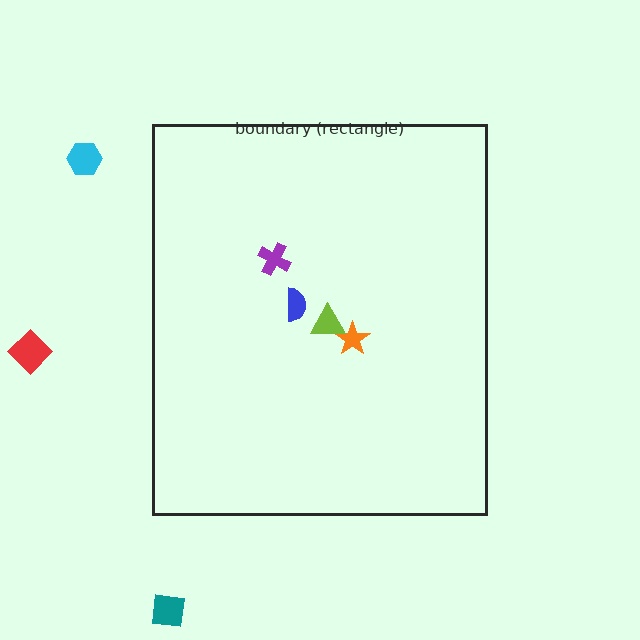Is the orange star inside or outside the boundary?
Inside.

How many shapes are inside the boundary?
4 inside, 3 outside.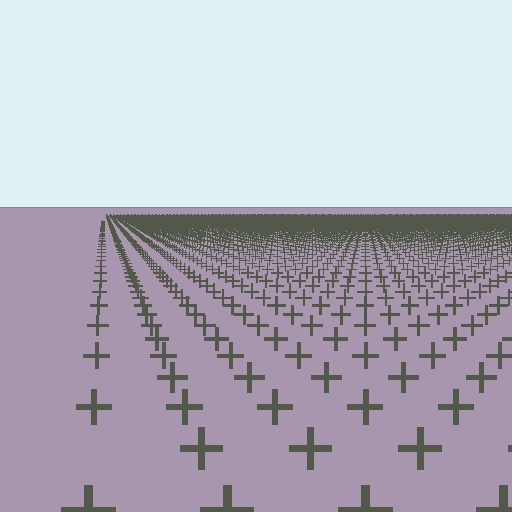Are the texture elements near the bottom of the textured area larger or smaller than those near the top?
Larger. Near the bottom, elements are closer to the viewer and appear at a bigger on-screen size.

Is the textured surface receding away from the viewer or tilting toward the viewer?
The surface is receding away from the viewer. Texture elements get smaller and denser toward the top.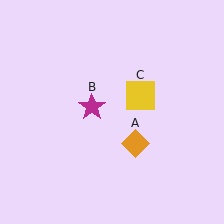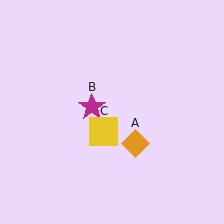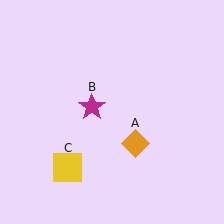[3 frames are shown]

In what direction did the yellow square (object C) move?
The yellow square (object C) moved down and to the left.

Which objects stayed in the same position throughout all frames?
Orange diamond (object A) and magenta star (object B) remained stationary.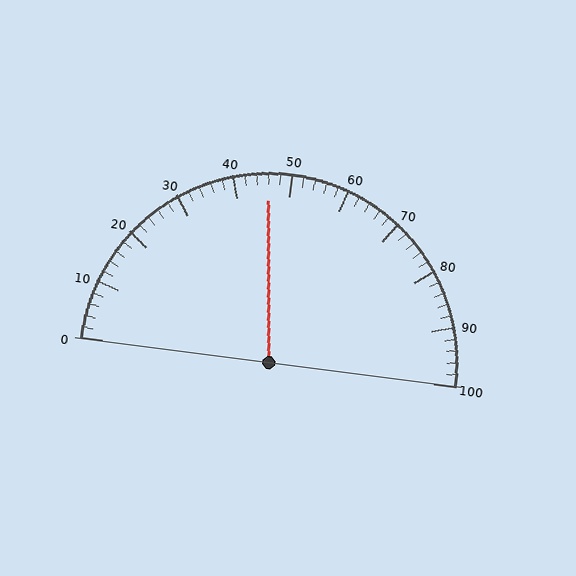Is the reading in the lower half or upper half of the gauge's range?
The reading is in the lower half of the range (0 to 100).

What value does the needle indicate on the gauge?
The needle indicates approximately 46.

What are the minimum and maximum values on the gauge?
The gauge ranges from 0 to 100.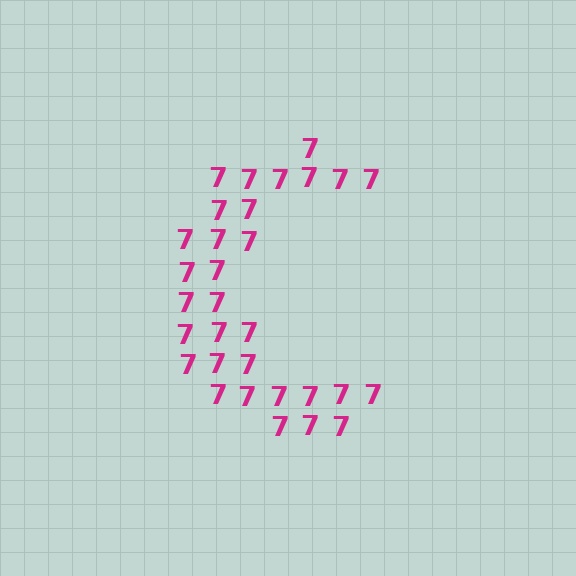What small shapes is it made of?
It is made of small digit 7's.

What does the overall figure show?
The overall figure shows the letter C.